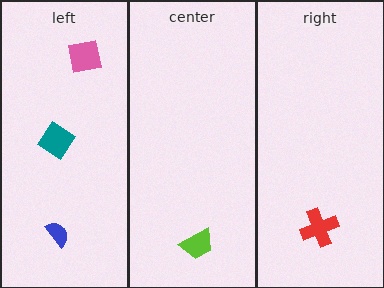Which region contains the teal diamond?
The left region.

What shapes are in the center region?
The lime trapezoid.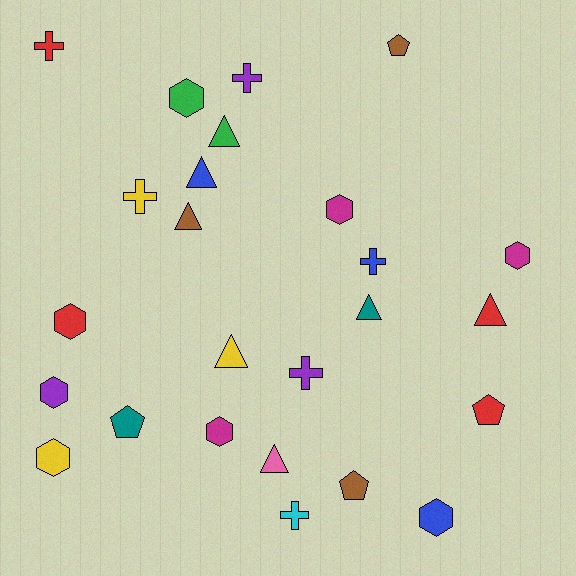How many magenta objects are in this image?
There are 3 magenta objects.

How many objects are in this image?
There are 25 objects.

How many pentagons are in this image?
There are 4 pentagons.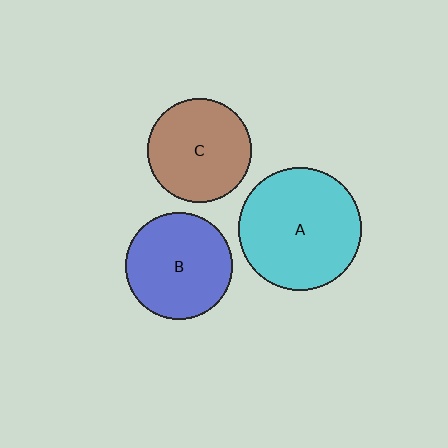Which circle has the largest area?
Circle A (cyan).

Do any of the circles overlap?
No, none of the circles overlap.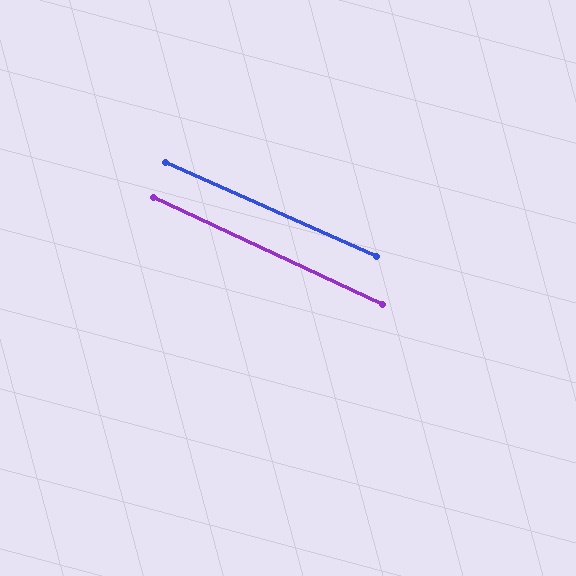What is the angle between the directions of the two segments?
Approximately 1 degree.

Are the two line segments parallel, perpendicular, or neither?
Parallel — their directions differ by only 1.0°.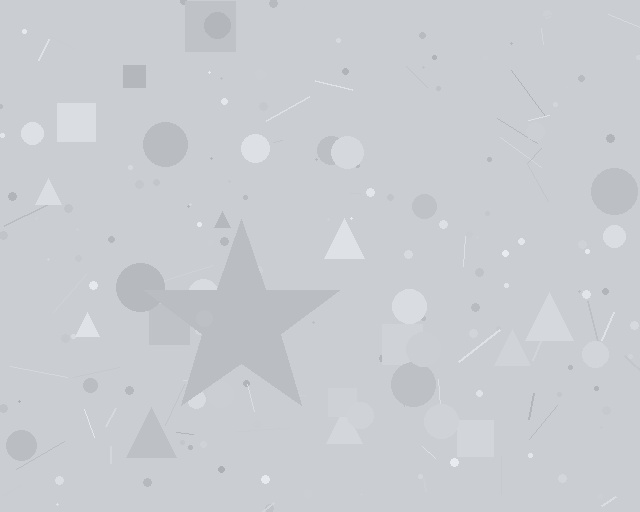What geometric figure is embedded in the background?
A star is embedded in the background.